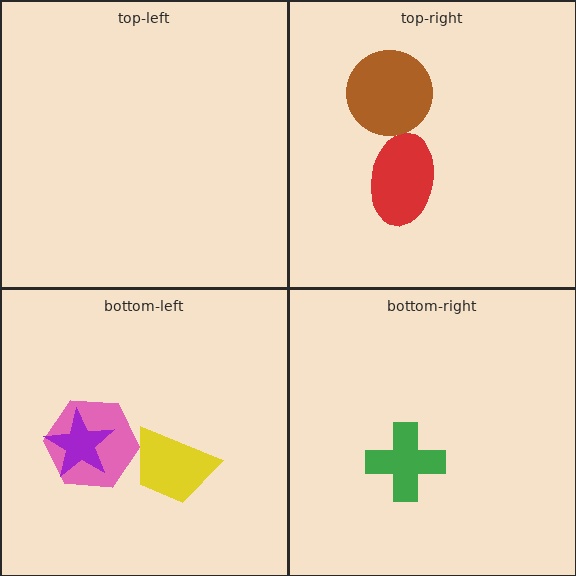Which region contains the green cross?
The bottom-right region.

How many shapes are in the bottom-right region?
1.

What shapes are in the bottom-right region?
The green cross.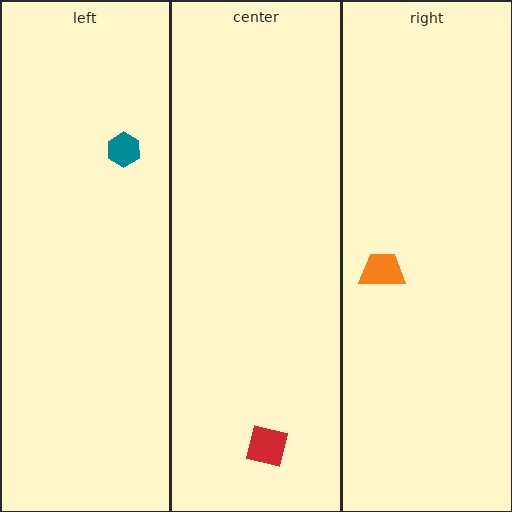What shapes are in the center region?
The red square.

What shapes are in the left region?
The teal hexagon.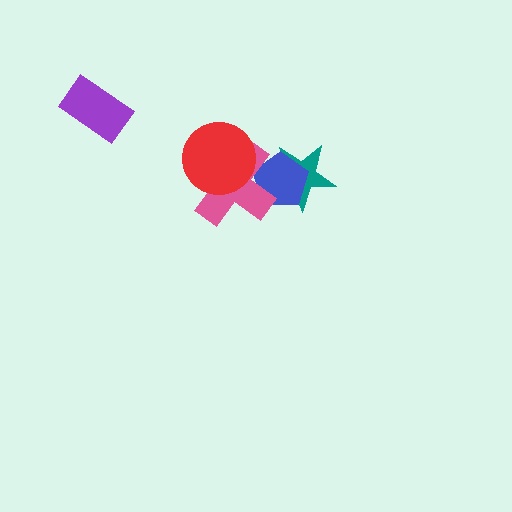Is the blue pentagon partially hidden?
Yes, it is partially covered by another shape.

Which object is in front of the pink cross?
The red circle is in front of the pink cross.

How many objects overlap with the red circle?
1 object overlaps with the red circle.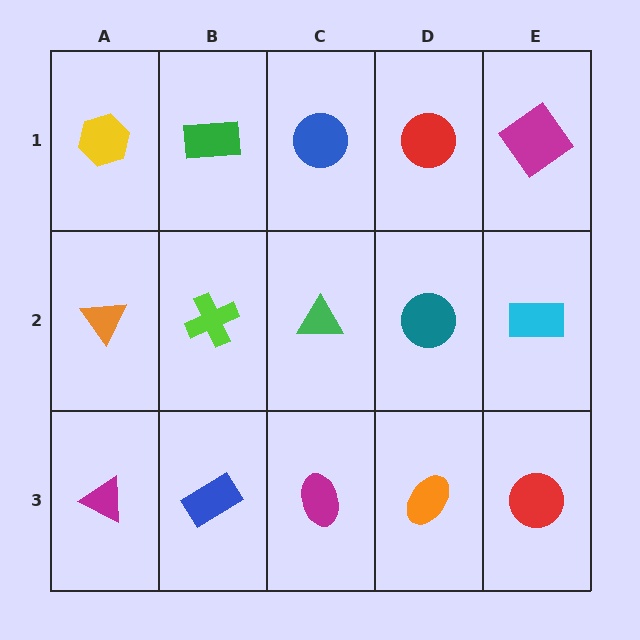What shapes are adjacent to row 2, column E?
A magenta diamond (row 1, column E), a red circle (row 3, column E), a teal circle (row 2, column D).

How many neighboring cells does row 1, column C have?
3.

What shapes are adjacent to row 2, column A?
A yellow hexagon (row 1, column A), a magenta triangle (row 3, column A), a lime cross (row 2, column B).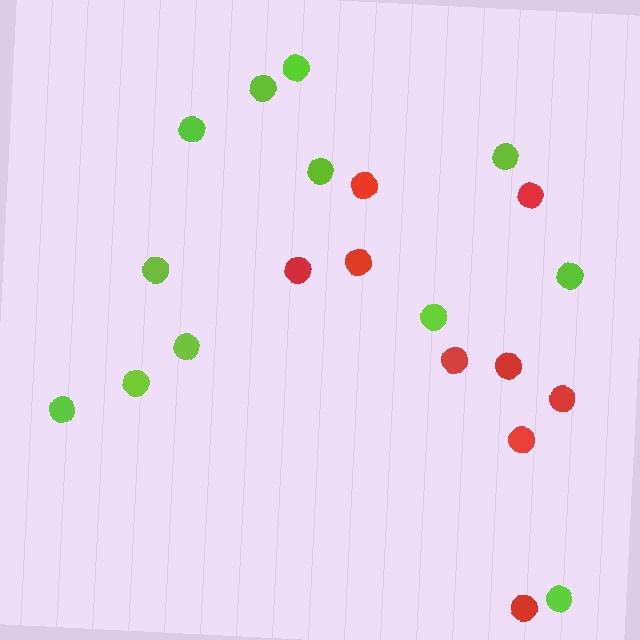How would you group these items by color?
There are 2 groups: one group of lime circles (12) and one group of red circles (9).